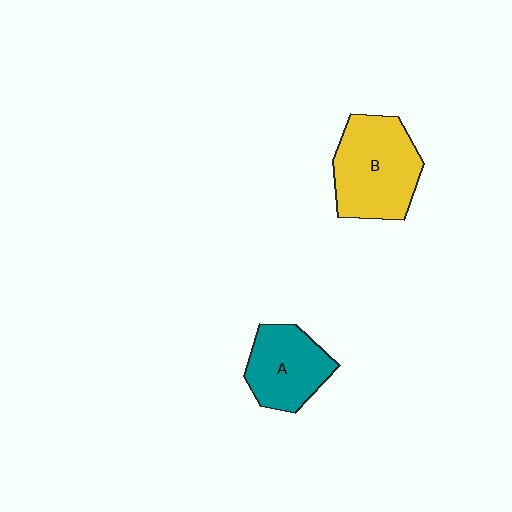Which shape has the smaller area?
Shape A (teal).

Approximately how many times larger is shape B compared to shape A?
Approximately 1.4 times.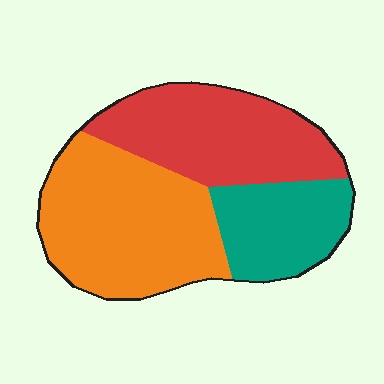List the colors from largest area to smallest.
From largest to smallest: orange, red, teal.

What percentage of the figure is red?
Red covers around 35% of the figure.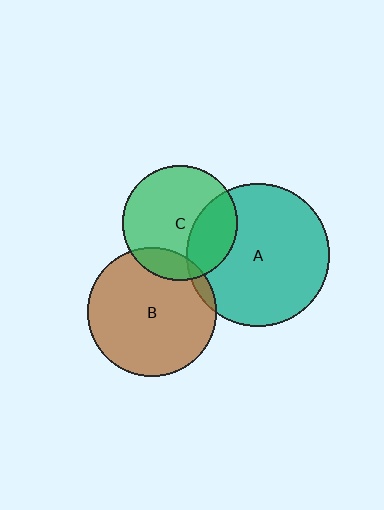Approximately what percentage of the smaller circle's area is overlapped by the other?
Approximately 15%.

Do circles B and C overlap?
Yes.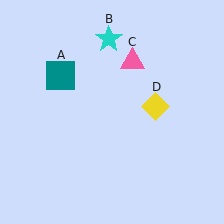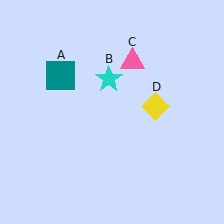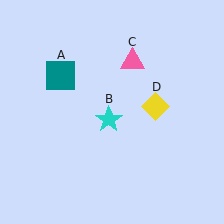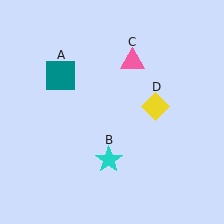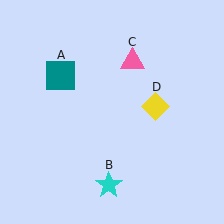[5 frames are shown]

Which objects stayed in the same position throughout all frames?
Teal square (object A) and pink triangle (object C) and yellow diamond (object D) remained stationary.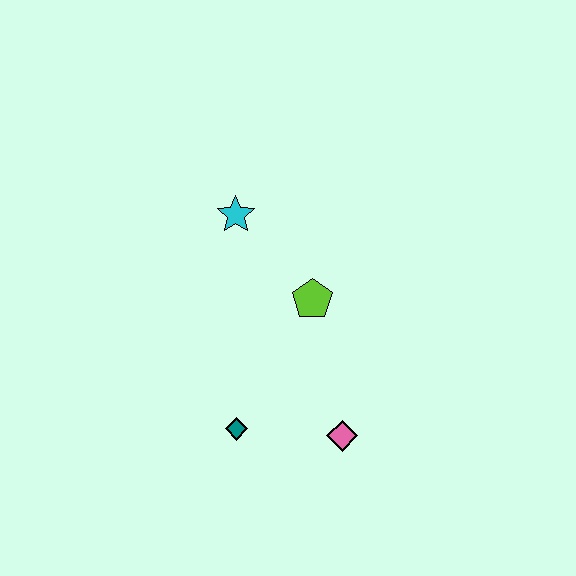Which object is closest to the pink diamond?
The teal diamond is closest to the pink diamond.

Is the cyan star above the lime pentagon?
Yes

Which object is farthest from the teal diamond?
The cyan star is farthest from the teal diamond.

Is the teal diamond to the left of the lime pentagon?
Yes